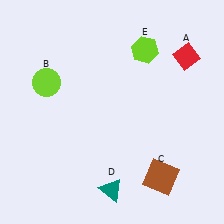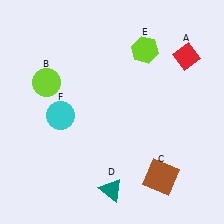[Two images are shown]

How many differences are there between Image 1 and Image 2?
There is 1 difference between the two images.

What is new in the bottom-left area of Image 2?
A cyan circle (F) was added in the bottom-left area of Image 2.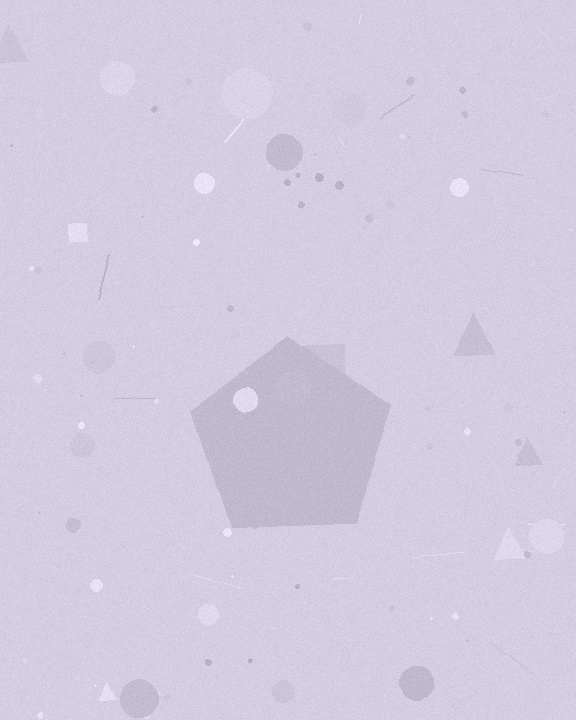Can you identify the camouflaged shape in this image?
The camouflaged shape is a pentagon.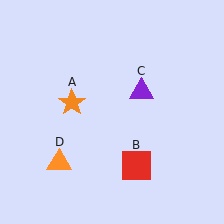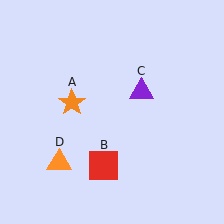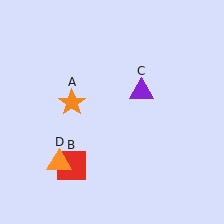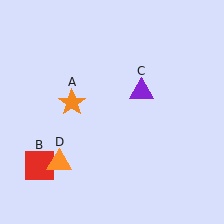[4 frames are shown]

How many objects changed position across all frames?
1 object changed position: red square (object B).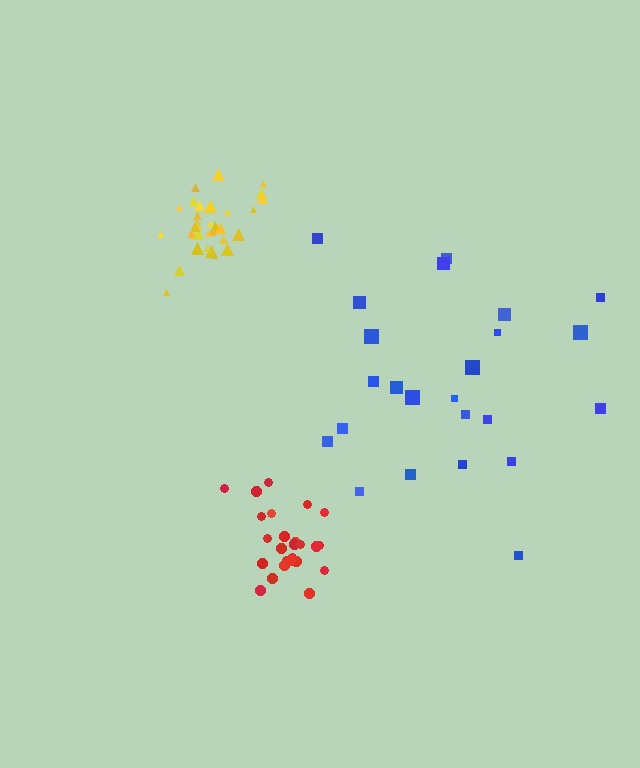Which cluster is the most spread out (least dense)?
Blue.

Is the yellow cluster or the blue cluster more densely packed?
Yellow.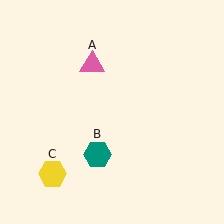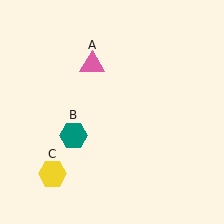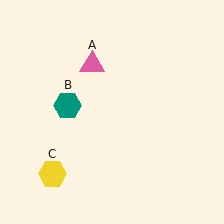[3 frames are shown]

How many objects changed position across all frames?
1 object changed position: teal hexagon (object B).